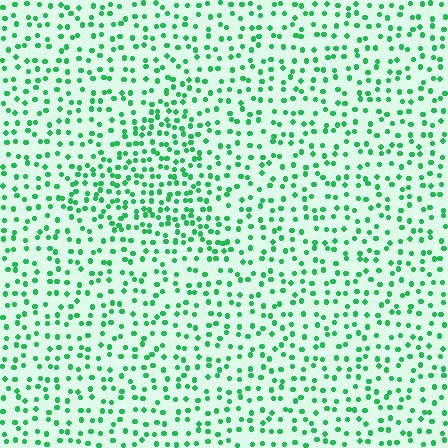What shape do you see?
I see a triangle.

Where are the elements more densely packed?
The elements are more densely packed inside the triangle boundary.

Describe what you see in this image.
The image contains small green elements arranged at two different densities. A triangle-shaped region is visible where the elements are more densely packed than the surrounding area.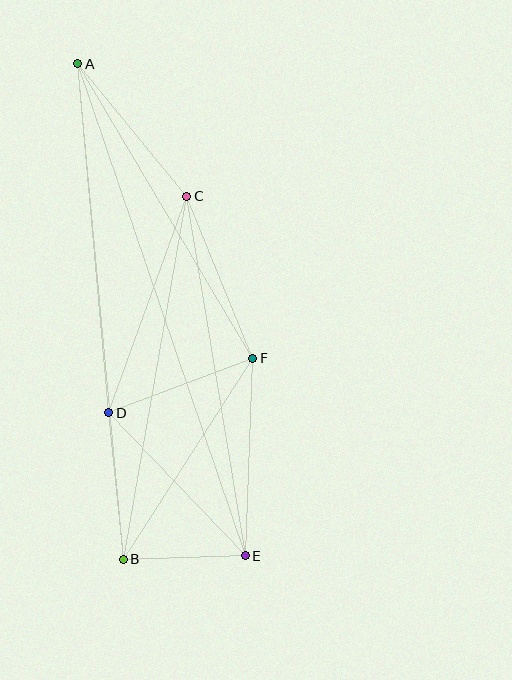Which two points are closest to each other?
Points B and E are closest to each other.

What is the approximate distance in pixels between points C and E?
The distance between C and E is approximately 364 pixels.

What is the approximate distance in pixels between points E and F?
The distance between E and F is approximately 197 pixels.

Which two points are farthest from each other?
Points A and E are farthest from each other.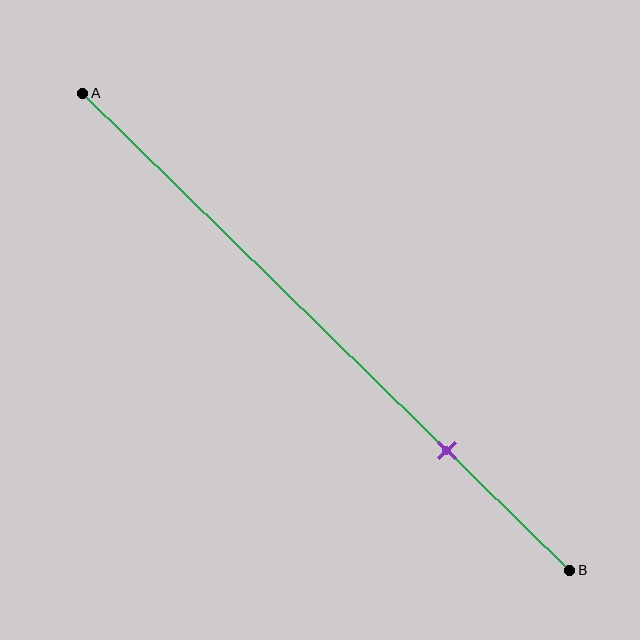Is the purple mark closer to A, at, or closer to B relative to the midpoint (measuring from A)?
The purple mark is closer to point B than the midpoint of segment AB.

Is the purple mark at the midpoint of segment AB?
No, the mark is at about 75% from A, not at the 50% midpoint.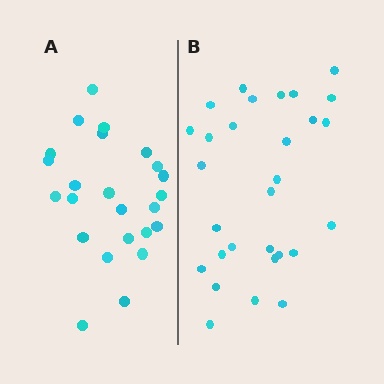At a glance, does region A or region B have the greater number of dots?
Region B (the right region) has more dots.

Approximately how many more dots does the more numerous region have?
Region B has about 5 more dots than region A.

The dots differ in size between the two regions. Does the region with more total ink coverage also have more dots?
No. Region A has more total ink coverage because its dots are larger, but region B actually contains more individual dots. Total area can be misleading — the number of items is what matters here.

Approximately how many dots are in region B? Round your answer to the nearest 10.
About 30 dots. (The exact count is 29, which rounds to 30.)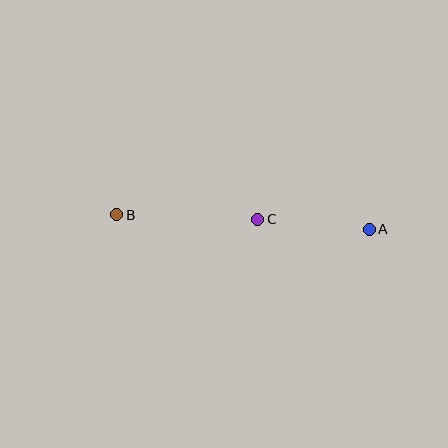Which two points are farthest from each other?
Points A and B are farthest from each other.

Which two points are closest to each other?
Points A and C are closest to each other.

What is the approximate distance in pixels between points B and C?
The distance between B and C is approximately 141 pixels.